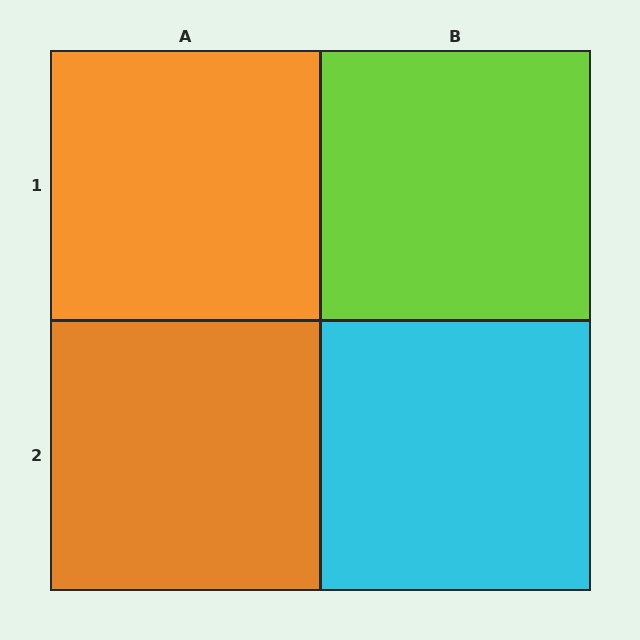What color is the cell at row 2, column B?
Cyan.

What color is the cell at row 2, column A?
Orange.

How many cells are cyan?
1 cell is cyan.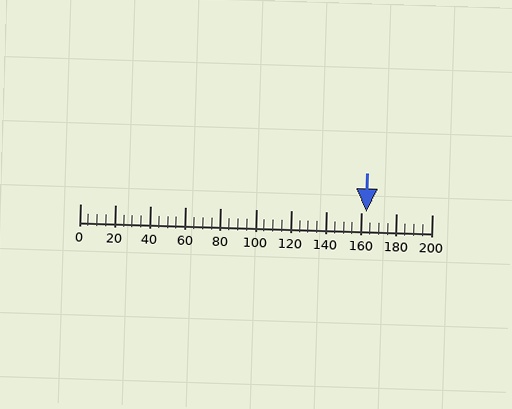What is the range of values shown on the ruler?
The ruler shows values from 0 to 200.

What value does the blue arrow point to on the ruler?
The blue arrow points to approximately 163.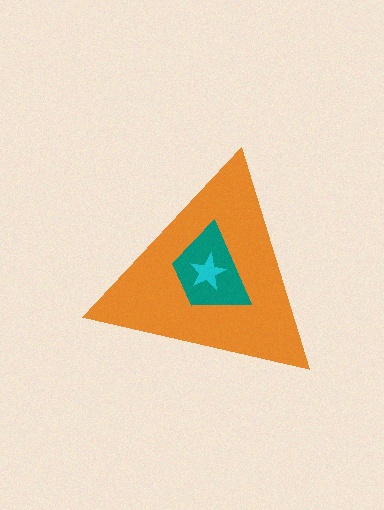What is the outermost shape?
The orange triangle.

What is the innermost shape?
The cyan star.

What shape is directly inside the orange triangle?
The teal trapezoid.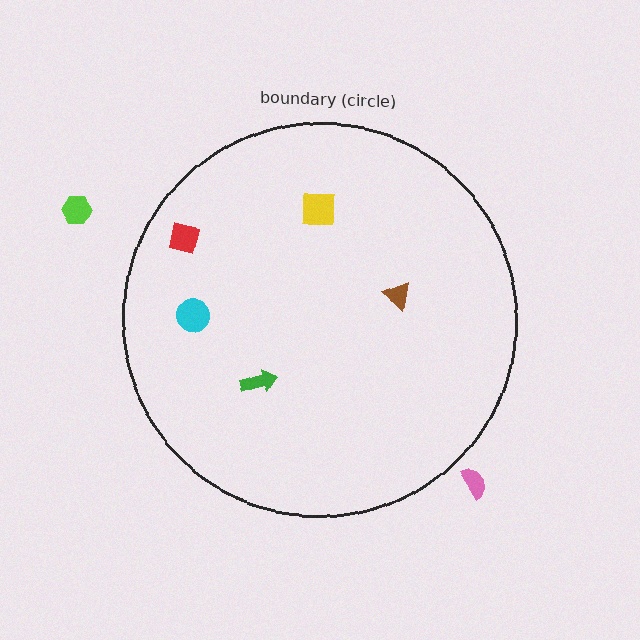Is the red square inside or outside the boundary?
Inside.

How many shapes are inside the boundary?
5 inside, 2 outside.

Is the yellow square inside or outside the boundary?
Inside.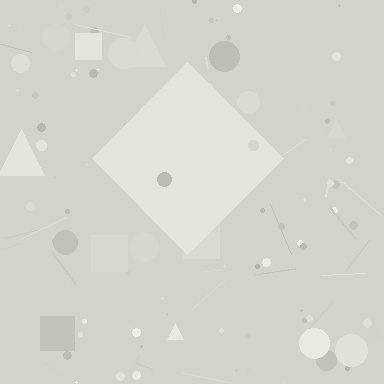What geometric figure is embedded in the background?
A diamond is embedded in the background.